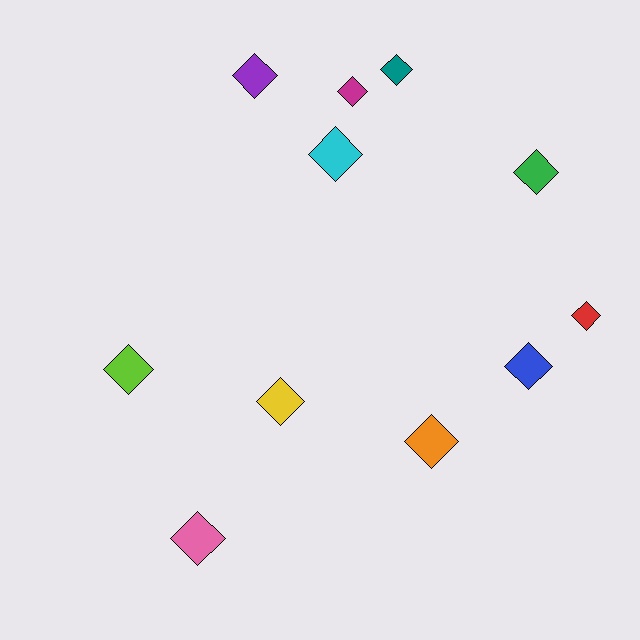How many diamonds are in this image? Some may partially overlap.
There are 11 diamonds.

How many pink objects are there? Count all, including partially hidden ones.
There is 1 pink object.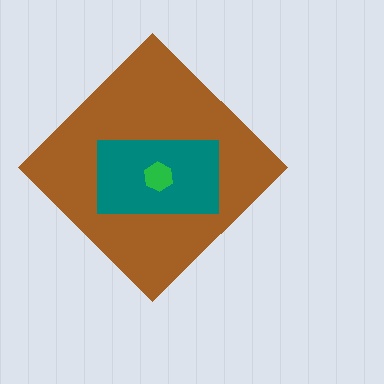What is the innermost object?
The green hexagon.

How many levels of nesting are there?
3.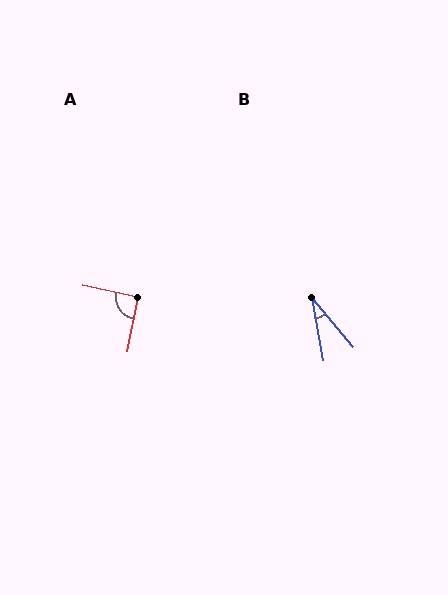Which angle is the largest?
A, at approximately 91 degrees.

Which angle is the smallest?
B, at approximately 31 degrees.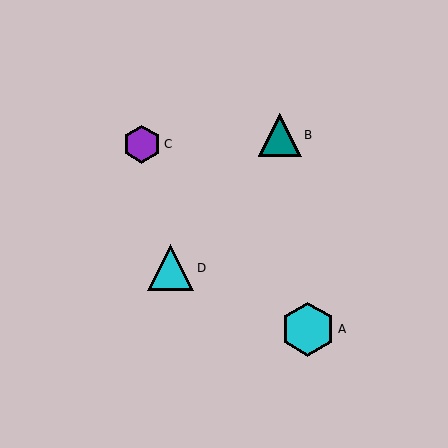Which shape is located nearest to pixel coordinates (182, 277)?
The cyan triangle (labeled D) at (171, 268) is nearest to that location.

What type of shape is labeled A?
Shape A is a cyan hexagon.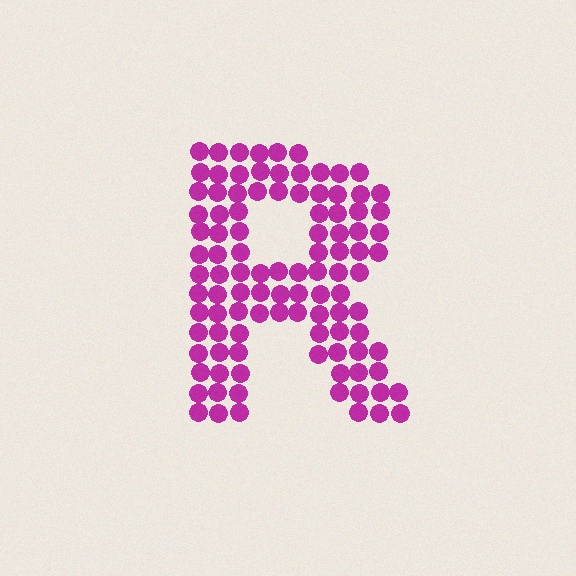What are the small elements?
The small elements are circles.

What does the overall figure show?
The overall figure shows the letter R.